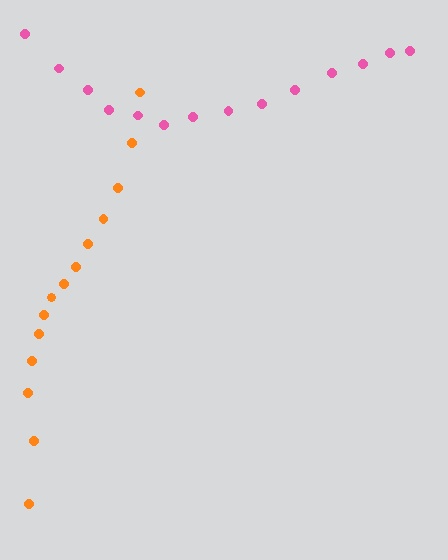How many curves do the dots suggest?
There are 2 distinct paths.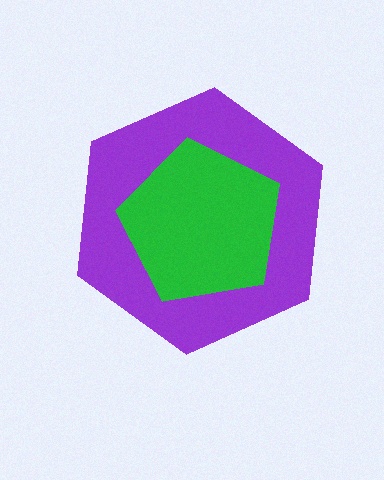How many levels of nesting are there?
2.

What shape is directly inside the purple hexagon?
The green pentagon.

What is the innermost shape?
The green pentagon.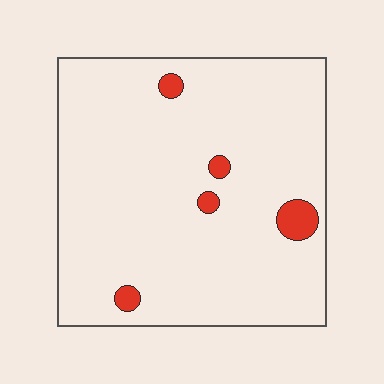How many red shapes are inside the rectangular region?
5.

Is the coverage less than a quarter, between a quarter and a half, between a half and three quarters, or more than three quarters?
Less than a quarter.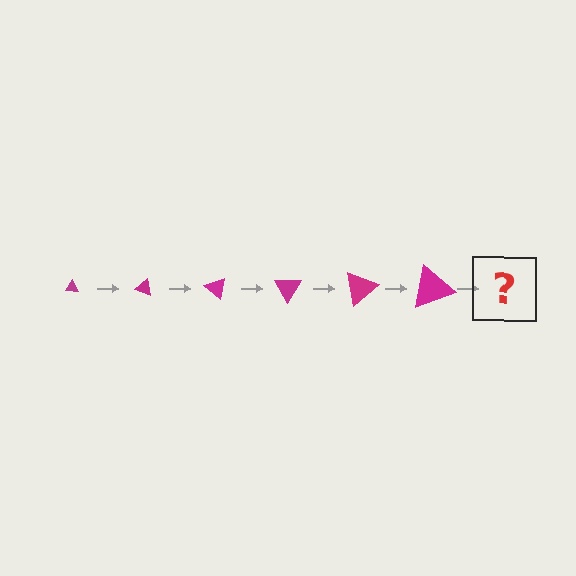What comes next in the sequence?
The next element should be a triangle, larger than the previous one and rotated 120 degrees from the start.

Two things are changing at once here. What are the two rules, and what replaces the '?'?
The two rules are that the triangle grows larger each step and it rotates 20 degrees each step. The '?' should be a triangle, larger than the previous one and rotated 120 degrees from the start.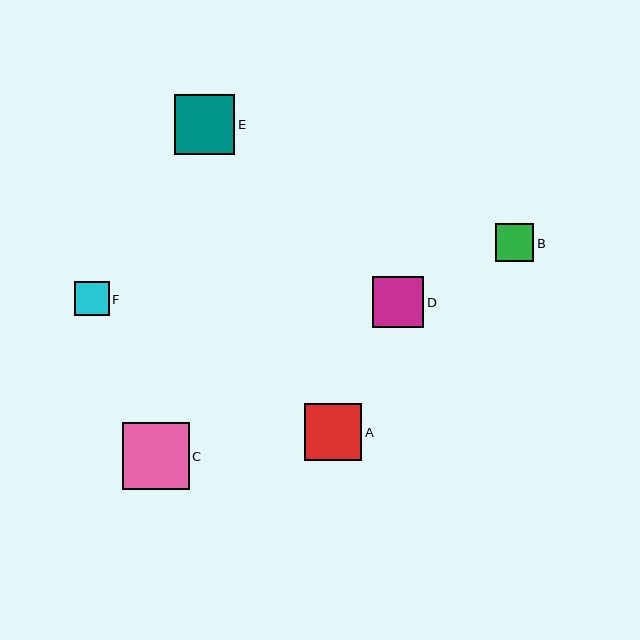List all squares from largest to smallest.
From largest to smallest: C, E, A, D, B, F.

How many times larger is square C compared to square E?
Square C is approximately 1.1 times the size of square E.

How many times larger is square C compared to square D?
Square C is approximately 1.3 times the size of square D.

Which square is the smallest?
Square F is the smallest with a size of approximately 35 pixels.